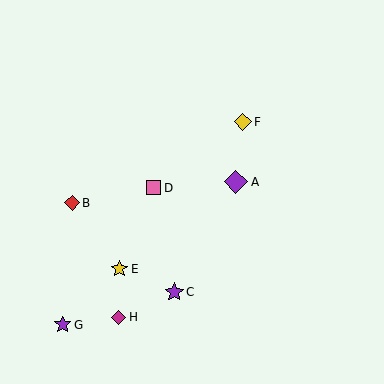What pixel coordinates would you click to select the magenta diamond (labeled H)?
Click at (118, 317) to select the magenta diamond H.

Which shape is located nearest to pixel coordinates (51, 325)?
The purple star (labeled G) at (63, 325) is nearest to that location.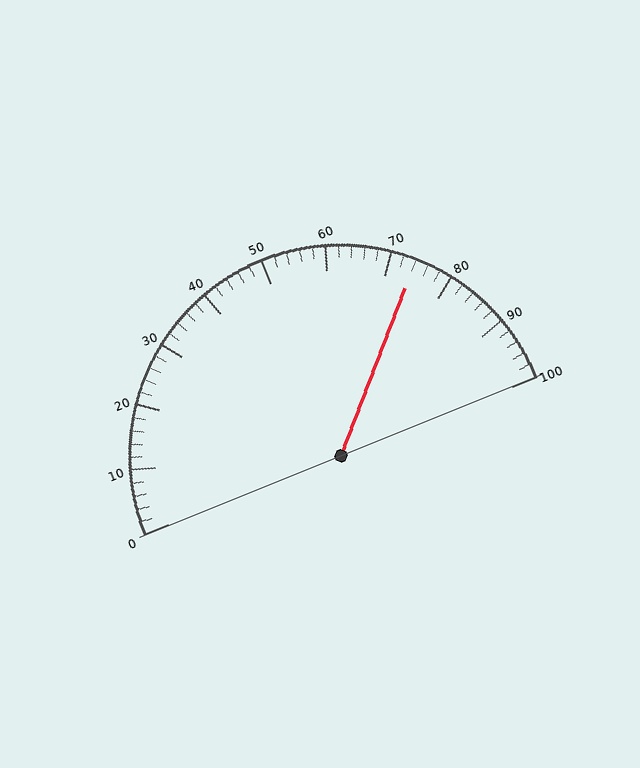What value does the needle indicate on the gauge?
The needle indicates approximately 74.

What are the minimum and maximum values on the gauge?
The gauge ranges from 0 to 100.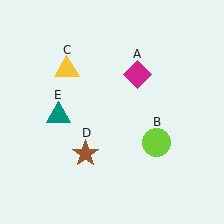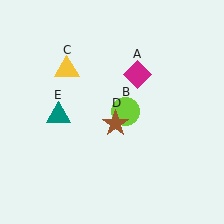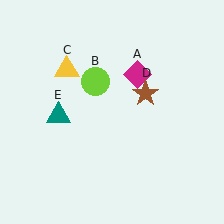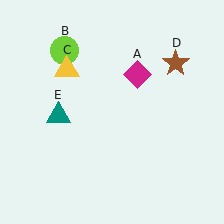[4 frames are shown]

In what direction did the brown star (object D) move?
The brown star (object D) moved up and to the right.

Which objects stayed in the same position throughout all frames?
Magenta diamond (object A) and yellow triangle (object C) and teal triangle (object E) remained stationary.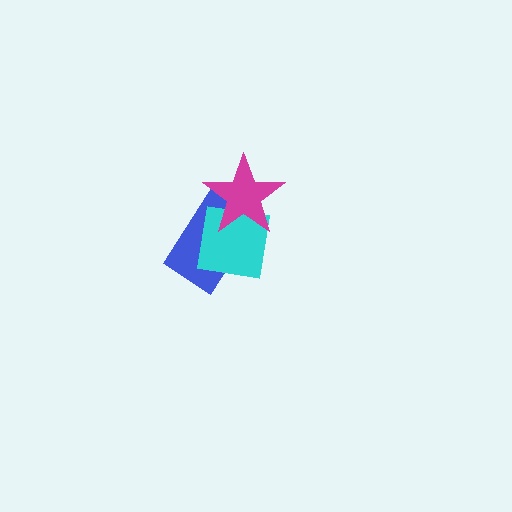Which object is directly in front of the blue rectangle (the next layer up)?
The cyan square is directly in front of the blue rectangle.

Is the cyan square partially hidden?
Yes, it is partially covered by another shape.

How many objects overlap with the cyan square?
2 objects overlap with the cyan square.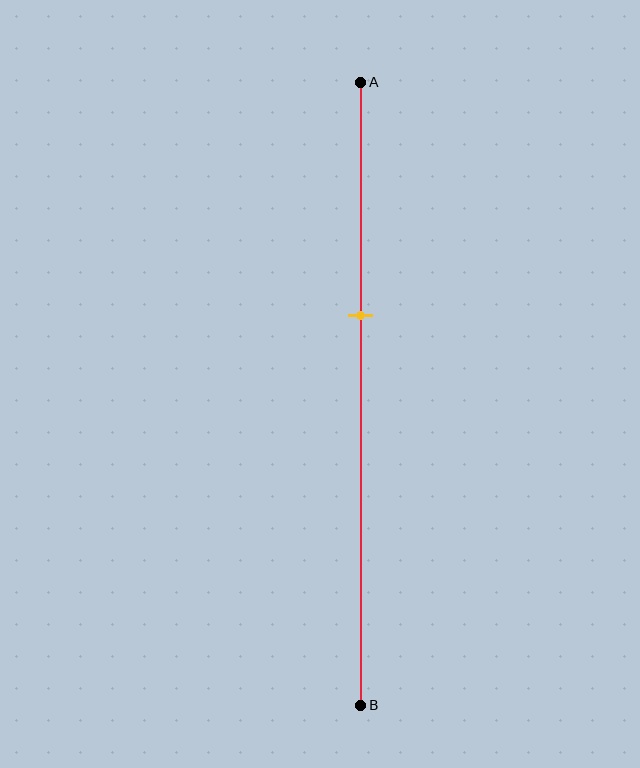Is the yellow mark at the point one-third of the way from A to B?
No, the mark is at about 35% from A, not at the 33% one-third point.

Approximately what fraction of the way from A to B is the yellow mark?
The yellow mark is approximately 35% of the way from A to B.